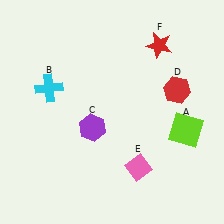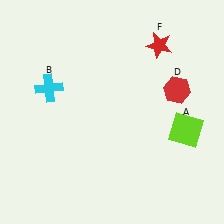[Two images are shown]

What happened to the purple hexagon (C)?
The purple hexagon (C) was removed in Image 2. It was in the bottom-left area of Image 1.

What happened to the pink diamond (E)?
The pink diamond (E) was removed in Image 2. It was in the bottom-right area of Image 1.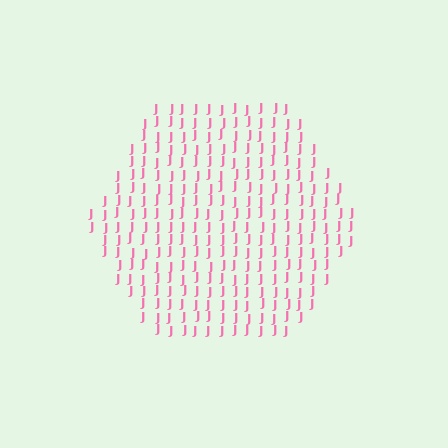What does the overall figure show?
The overall figure shows a hexagon.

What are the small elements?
The small elements are letter J's.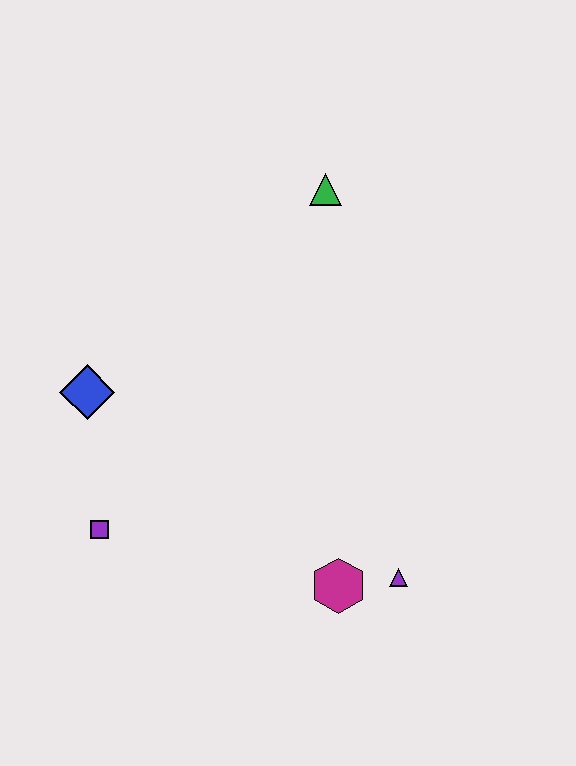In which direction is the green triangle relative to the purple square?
The green triangle is above the purple square.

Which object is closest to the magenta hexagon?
The purple triangle is closest to the magenta hexagon.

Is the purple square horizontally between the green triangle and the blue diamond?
Yes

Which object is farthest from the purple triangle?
The green triangle is farthest from the purple triangle.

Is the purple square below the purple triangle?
No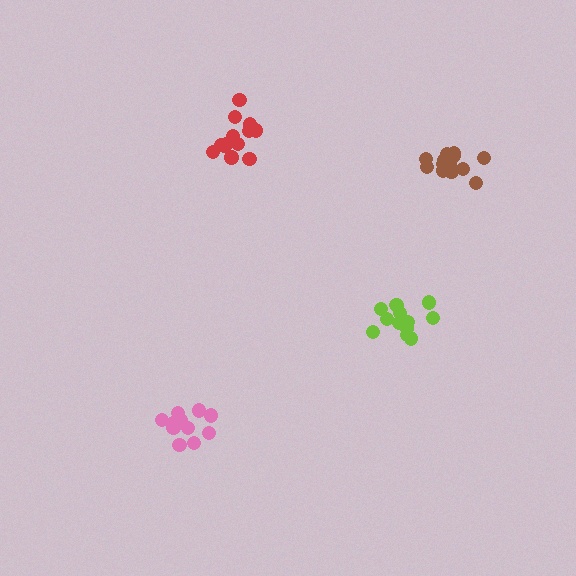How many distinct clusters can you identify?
There are 4 distinct clusters.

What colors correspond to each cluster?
The clusters are colored: brown, red, pink, lime.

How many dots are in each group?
Group 1: 15 dots, Group 2: 14 dots, Group 3: 12 dots, Group 4: 15 dots (56 total).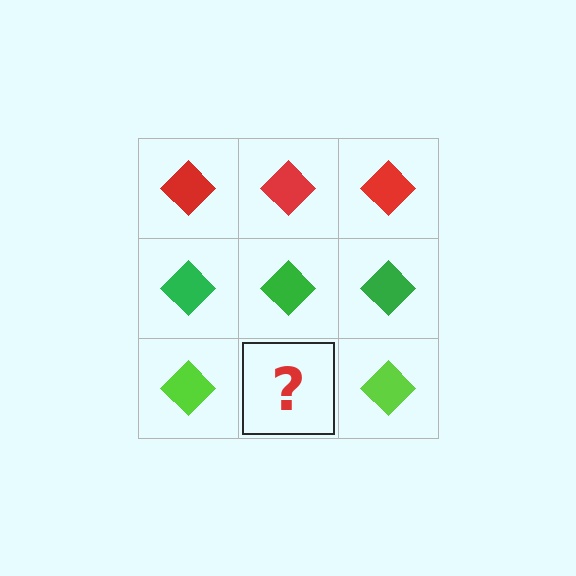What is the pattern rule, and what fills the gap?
The rule is that each row has a consistent color. The gap should be filled with a lime diamond.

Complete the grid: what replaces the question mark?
The question mark should be replaced with a lime diamond.